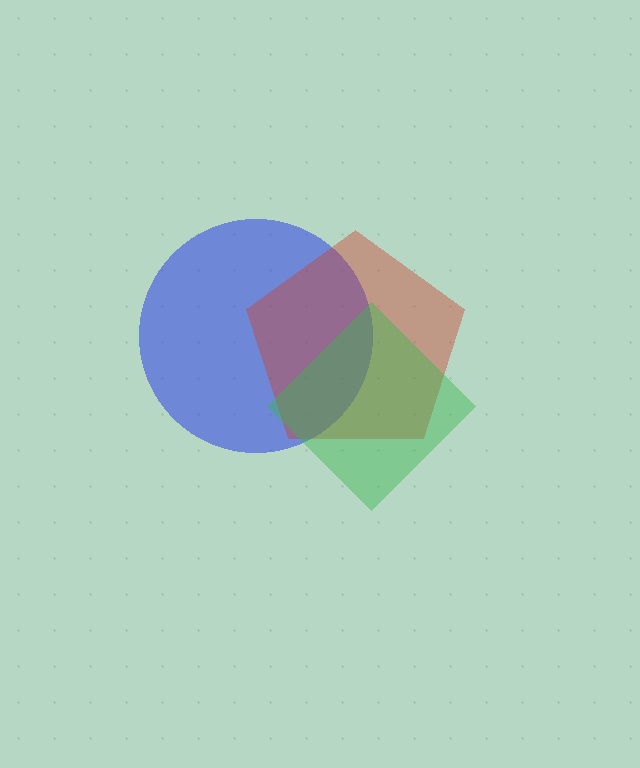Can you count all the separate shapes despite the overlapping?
Yes, there are 3 separate shapes.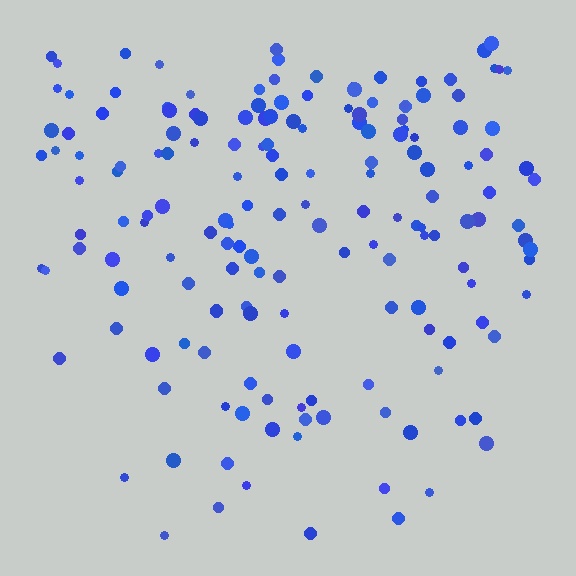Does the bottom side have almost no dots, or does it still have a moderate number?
Still a moderate number, just noticeably fewer than the top.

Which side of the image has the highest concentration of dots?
The top.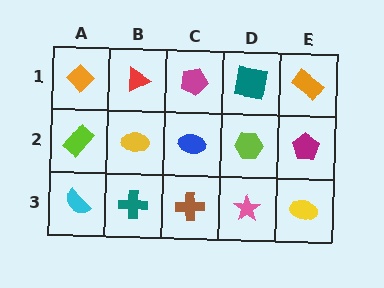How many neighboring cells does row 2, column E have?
3.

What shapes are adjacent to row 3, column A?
A lime rectangle (row 2, column A), a teal cross (row 3, column B).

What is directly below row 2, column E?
A yellow ellipse.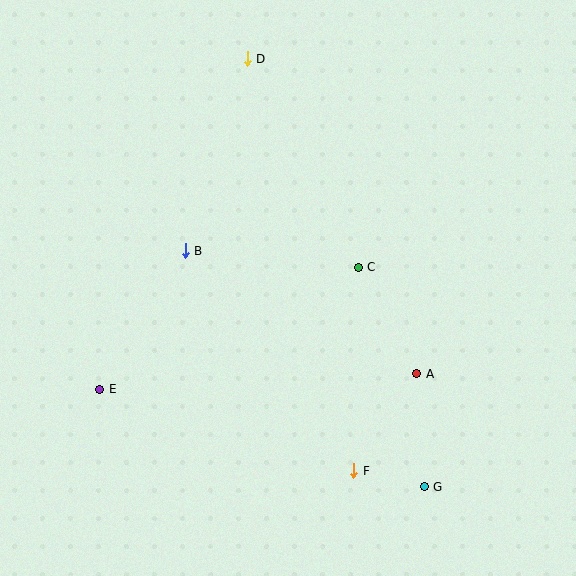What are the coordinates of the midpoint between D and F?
The midpoint between D and F is at (301, 265).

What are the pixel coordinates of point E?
Point E is at (100, 389).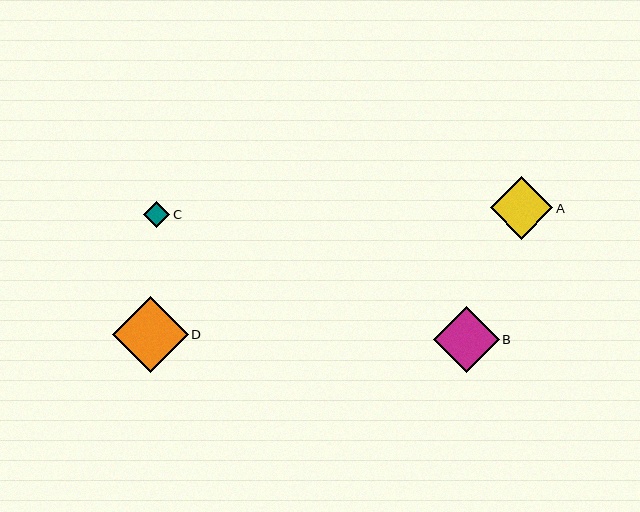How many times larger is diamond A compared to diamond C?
Diamond A is approximately 2.4 times the size of diamond C.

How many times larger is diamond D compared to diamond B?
Diamond D is approximately 1.2 times the size of diamond B.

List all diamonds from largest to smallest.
From largest to smallest: D, B, A, C.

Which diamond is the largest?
Diamond D is the largest with a size of approximately 76 pixels.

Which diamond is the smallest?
Diamond C is the smallest with a size of approximately 26 pixels.